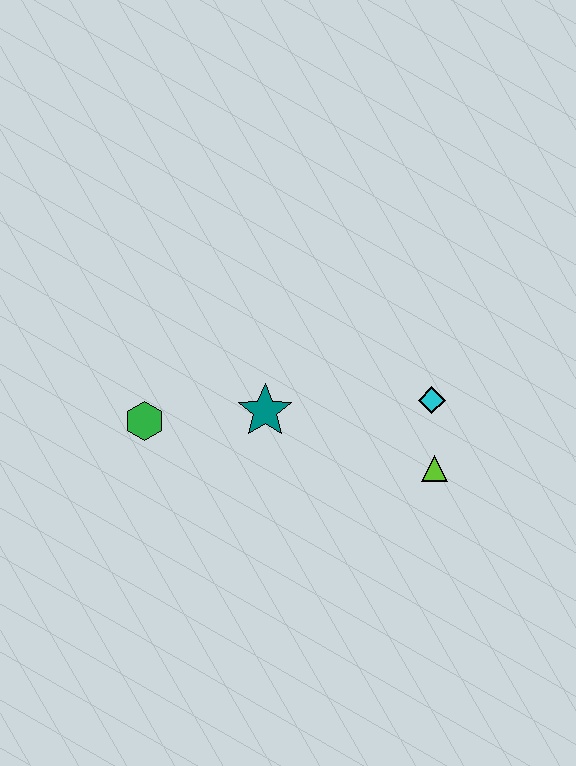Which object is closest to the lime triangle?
The cyan diamond is closest to the lime triangle.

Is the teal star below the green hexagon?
No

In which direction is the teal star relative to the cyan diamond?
The teal star is to the left of the cyan diamond.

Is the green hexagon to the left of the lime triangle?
Yes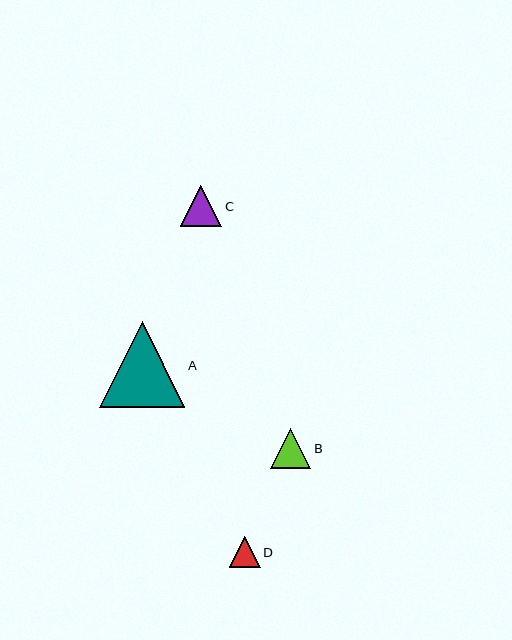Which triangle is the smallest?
Triangle D is the smallest with a size of approximately 30 pixels.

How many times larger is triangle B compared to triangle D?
Triangle B is approximately 1.3 times the size of triangle D.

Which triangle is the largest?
Triangle A is the largest with a size of approximately 86 pixels.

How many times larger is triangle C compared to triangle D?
Triangle C is approximately 1.4 times the size of triangle D.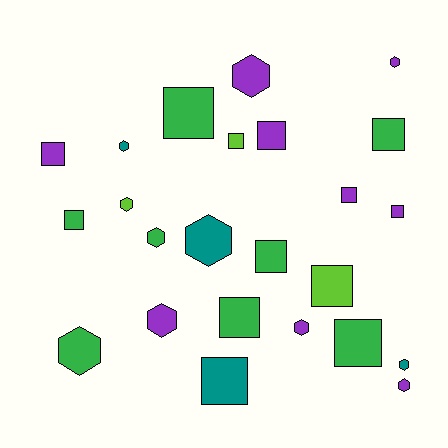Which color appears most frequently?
Purple, with 9 objects.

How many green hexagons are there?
There are 2 green hexagons.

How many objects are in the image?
There are 24 objects.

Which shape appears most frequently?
Square, with 13 objects.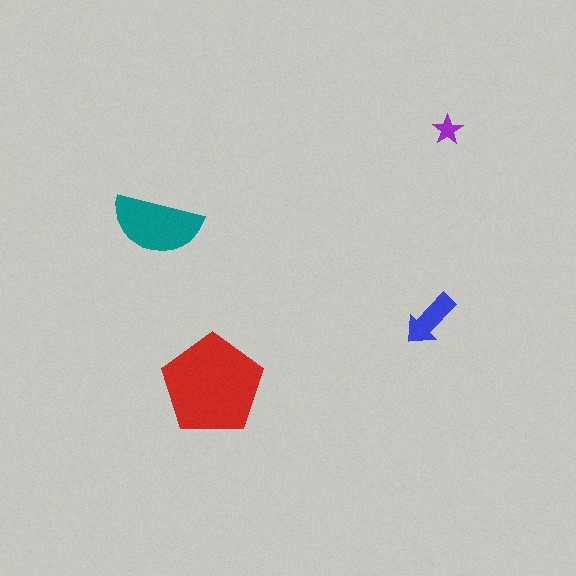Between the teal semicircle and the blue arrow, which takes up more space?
The teal semicircle.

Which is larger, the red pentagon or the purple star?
The red pentagon.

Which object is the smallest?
The purple star.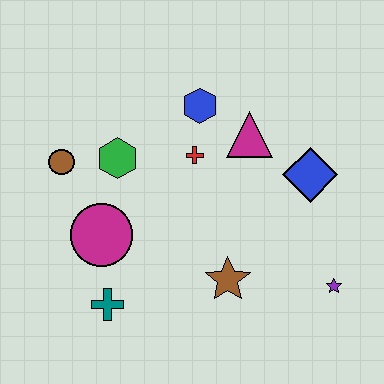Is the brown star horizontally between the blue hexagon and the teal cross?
No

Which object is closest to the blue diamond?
The magenta triangle is closest to the blue diamond.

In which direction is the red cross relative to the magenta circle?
The red cross is to the right of the magenta circle.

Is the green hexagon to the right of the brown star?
No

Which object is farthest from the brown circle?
The purple star is farthest from the brown circle.